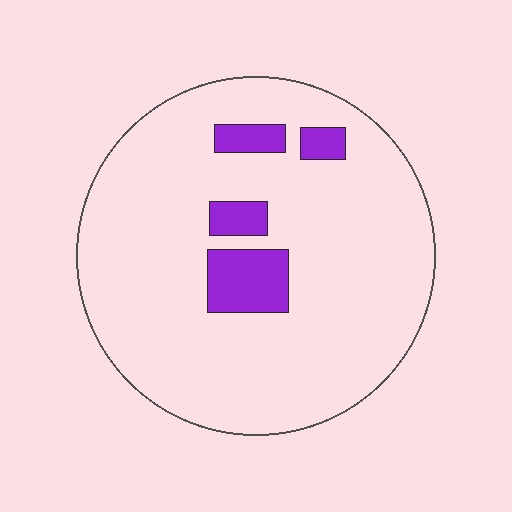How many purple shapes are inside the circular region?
4.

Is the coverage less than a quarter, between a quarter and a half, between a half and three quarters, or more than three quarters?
Less than a quarter.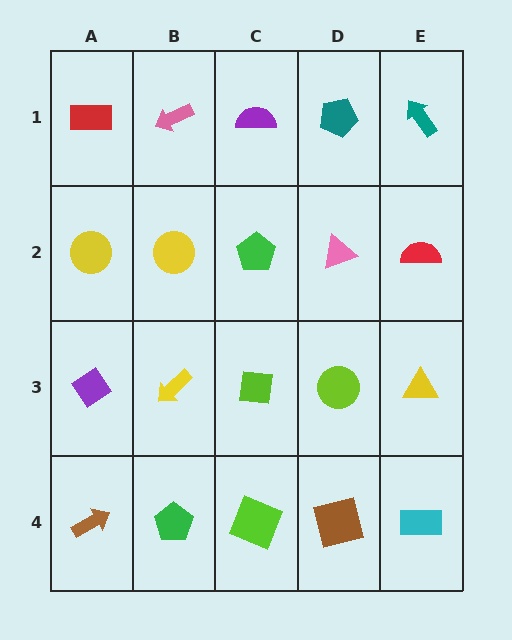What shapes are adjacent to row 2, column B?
A pink arrow (row 1, column B), a yellow arrow (row 3, column B), a yellow circle (row 2, column A), a green pentagon (row 2, column C).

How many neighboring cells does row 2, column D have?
4.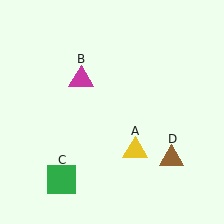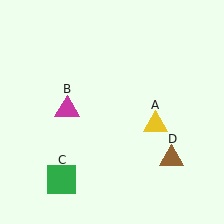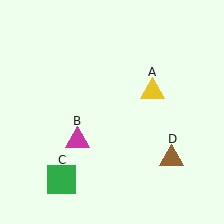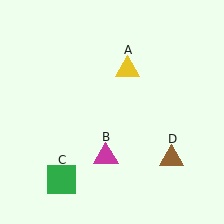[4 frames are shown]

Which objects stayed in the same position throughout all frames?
Green square (object C) and brown triangle (object D) remained stationary.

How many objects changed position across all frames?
2 objects changed position: yellow triangle (object A), magenta triangle (object B).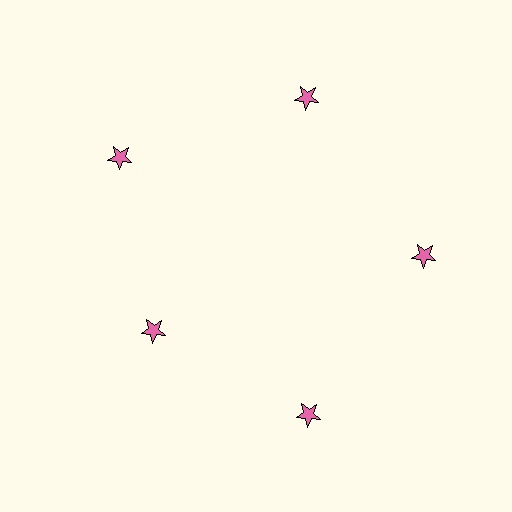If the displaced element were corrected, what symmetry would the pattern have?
It would have 5-fold rotational symmetry — the pattern would map onto itself every 72 degrees.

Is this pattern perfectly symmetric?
No. The 5 pink stars are arranged in a ring, but one element near the 8 o'clock position is pulled inward toward the center, breaking the 5-fold rotational symmetry.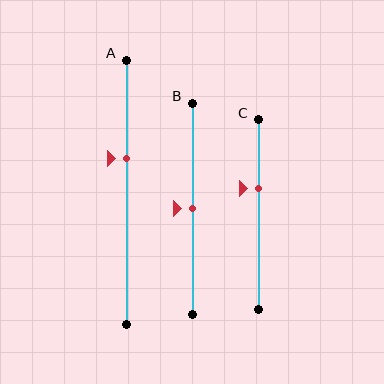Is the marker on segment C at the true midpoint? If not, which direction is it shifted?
No, the marker on segment C is shifted upward by about 14% of the segment length.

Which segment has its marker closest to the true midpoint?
Segment B has its marker closest to the true midpoint.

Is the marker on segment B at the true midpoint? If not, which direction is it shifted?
Yes, the marker on segment B is at the true midpoint.